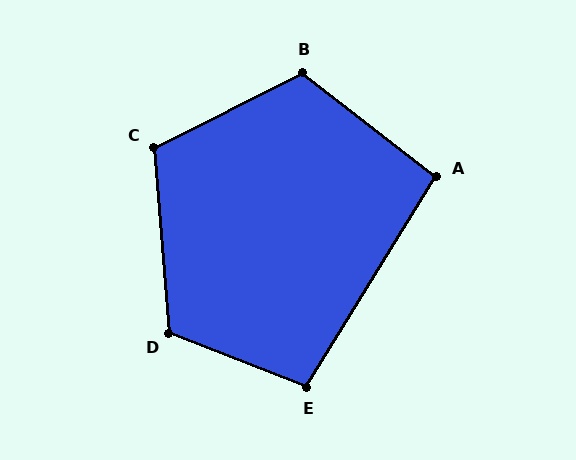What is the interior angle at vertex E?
Approximately 101 degrees (obtuse).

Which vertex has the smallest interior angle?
A, at approximately 96 degrees.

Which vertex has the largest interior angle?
D, at approximately 116 degrees.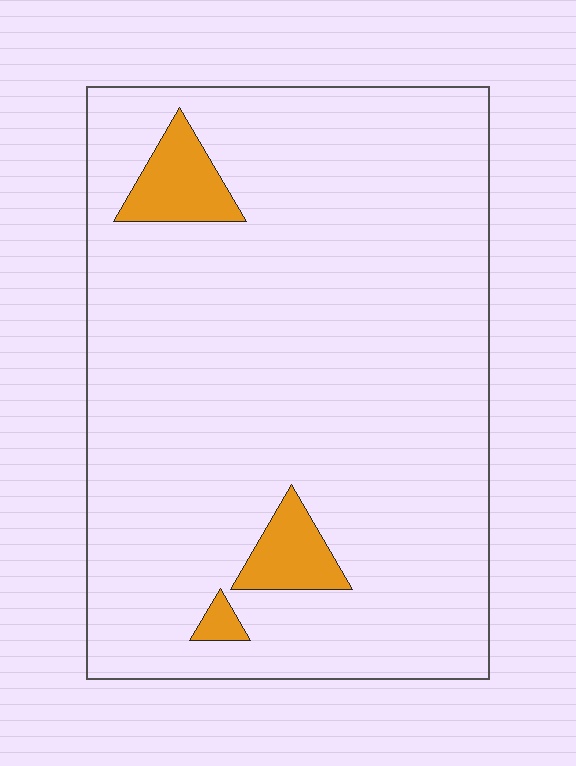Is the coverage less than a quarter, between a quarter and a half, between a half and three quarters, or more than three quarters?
Less than a quarter.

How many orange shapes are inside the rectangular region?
3.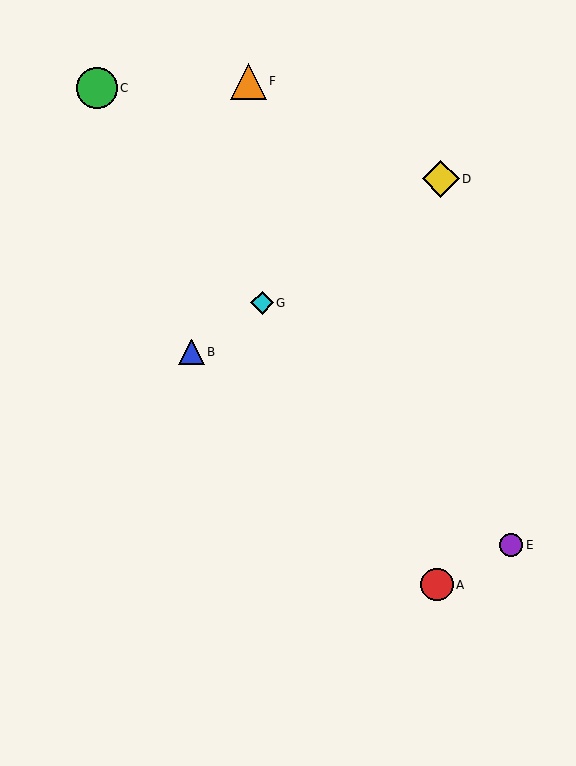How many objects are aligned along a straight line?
3 objects (B, D, G) are aligned along a straight line.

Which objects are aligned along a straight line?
Objects B, D, G are aligned along a straight line.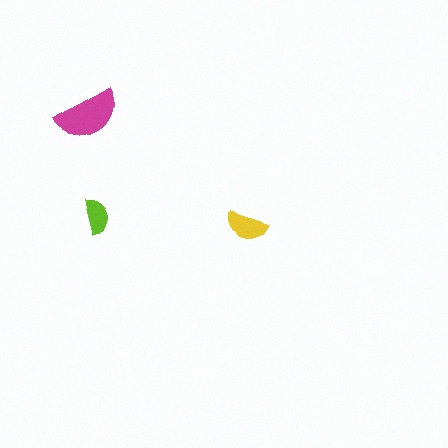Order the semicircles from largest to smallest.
the magenta one, the yellow one, the lime one.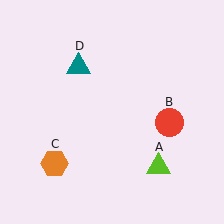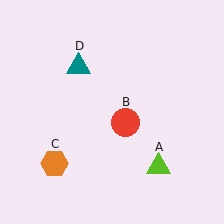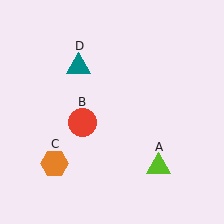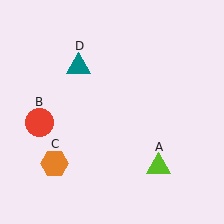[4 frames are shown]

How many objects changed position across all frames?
1 object changed position: red circle (object B).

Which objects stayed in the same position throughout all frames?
Lime triangle (object A) and orange hexagon (object C) and teal triangle (object D) remained stationary.